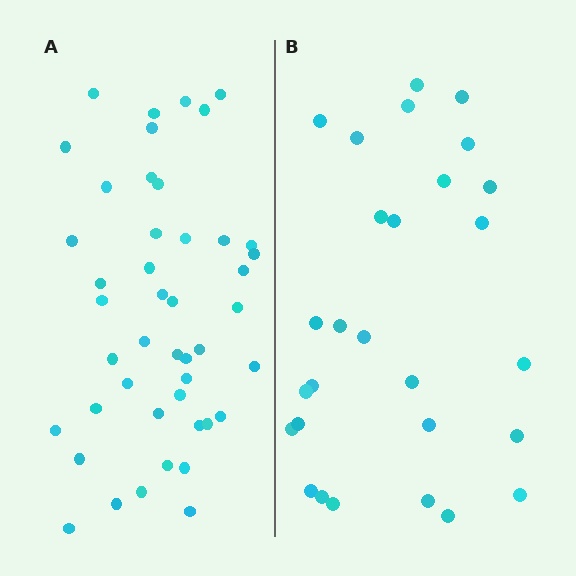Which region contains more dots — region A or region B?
Region A (the left region) has more dots.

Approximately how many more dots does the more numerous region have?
Region A has approximately 15 more dots than region B.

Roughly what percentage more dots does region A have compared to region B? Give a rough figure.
About 60% more.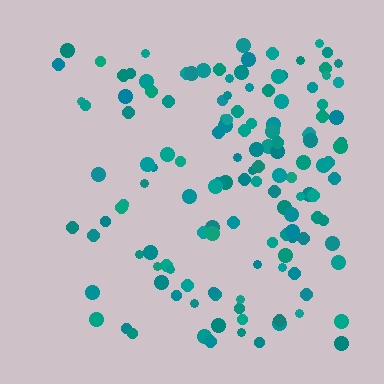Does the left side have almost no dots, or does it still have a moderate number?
Still a moderate number, just noticeably fewer than the right.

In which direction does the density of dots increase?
From left to right, with the right side densest.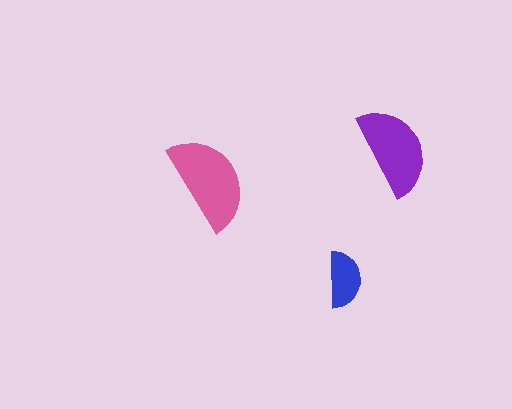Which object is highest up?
The purple semicircle is topmost.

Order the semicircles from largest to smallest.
the pink one, the purple one, the blue one.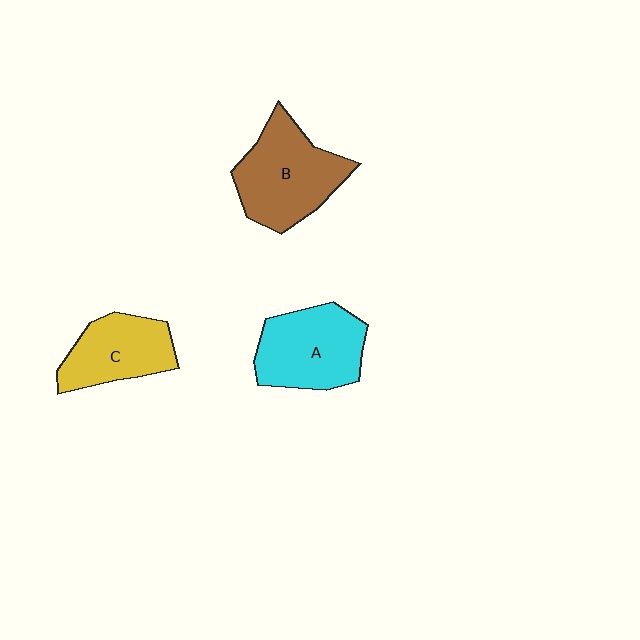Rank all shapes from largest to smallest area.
From largest to smallest: B (brown), A (cyan), C (yellow).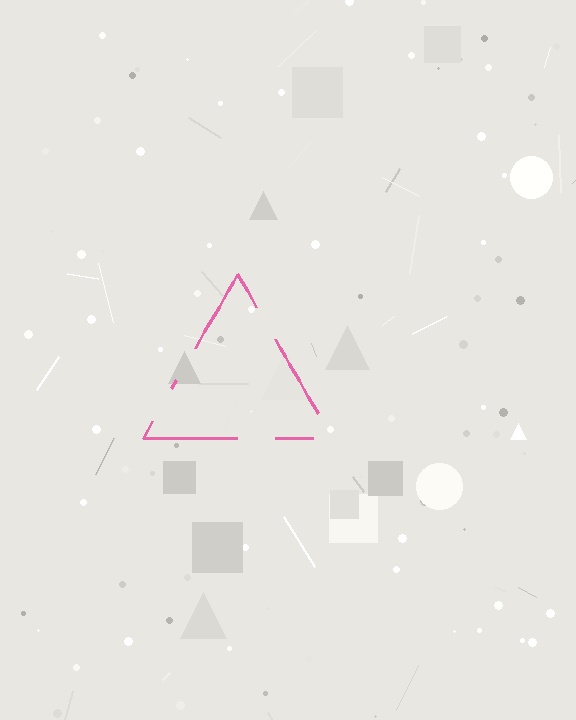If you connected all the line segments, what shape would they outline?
They would outline a triangle.